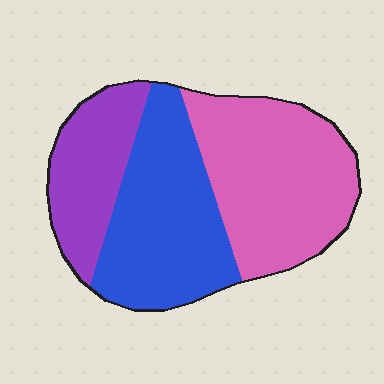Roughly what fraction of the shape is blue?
Blue takes up between a third and a half of the shape.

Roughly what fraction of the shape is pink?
Pink covers 41% of the shape.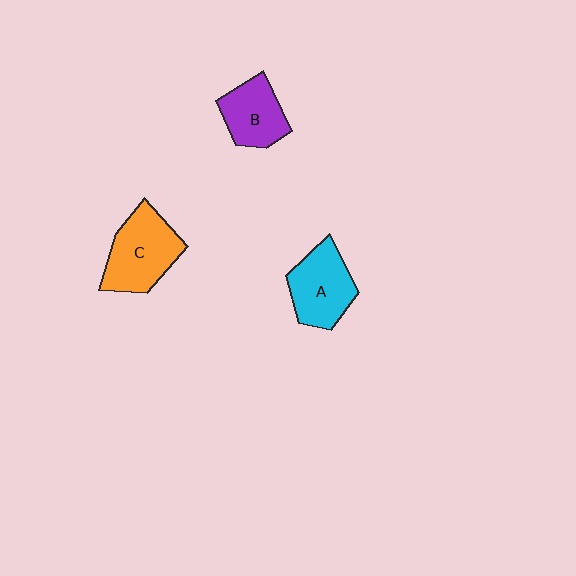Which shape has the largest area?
Shape C (orange).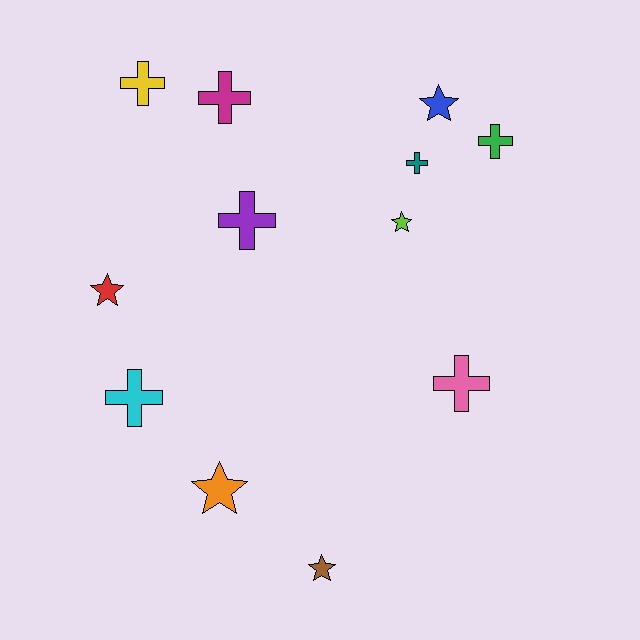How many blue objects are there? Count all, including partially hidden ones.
There is 1 blue object.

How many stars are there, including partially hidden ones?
There are 5 stars.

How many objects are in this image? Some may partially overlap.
There are 12 objects.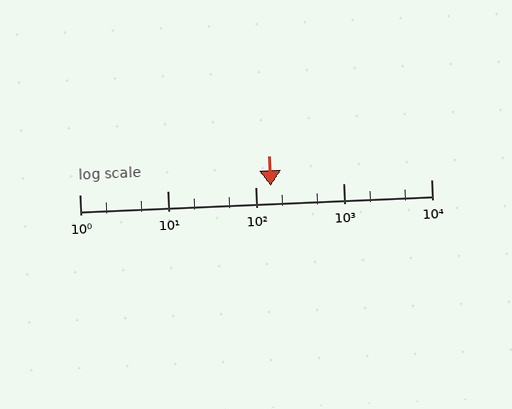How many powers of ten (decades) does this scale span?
The scale spans 4 decades, from 1 to 10000.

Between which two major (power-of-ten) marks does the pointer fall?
The pointer is between 100 and 1000.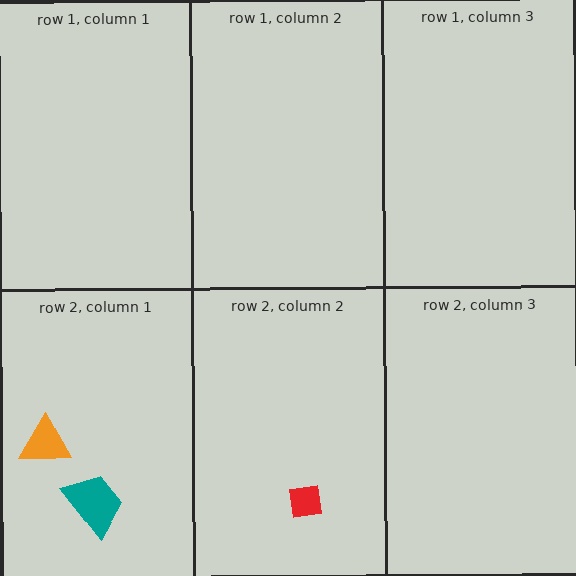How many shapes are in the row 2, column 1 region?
2.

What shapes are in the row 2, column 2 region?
The red square.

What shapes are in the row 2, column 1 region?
The teal trapezoid, the orange triangle.